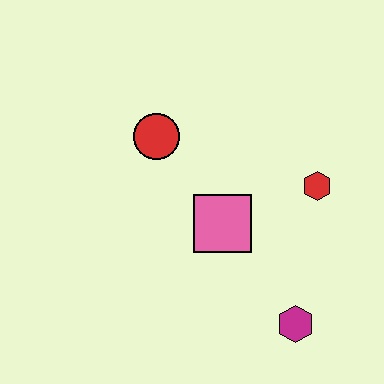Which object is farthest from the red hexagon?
The red circle is farthest from the red hexagon.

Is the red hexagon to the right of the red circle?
Yes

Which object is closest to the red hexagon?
The pink square is closest to the red hexagon.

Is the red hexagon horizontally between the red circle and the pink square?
No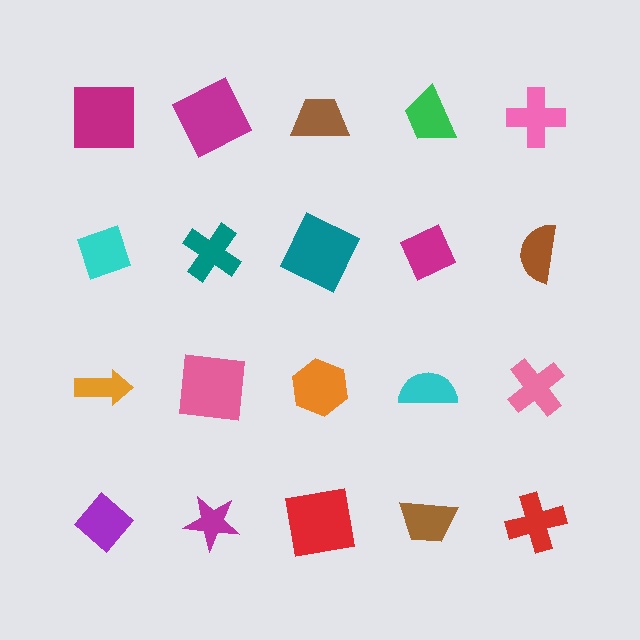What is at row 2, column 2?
A teal cross.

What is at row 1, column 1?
A magenta square.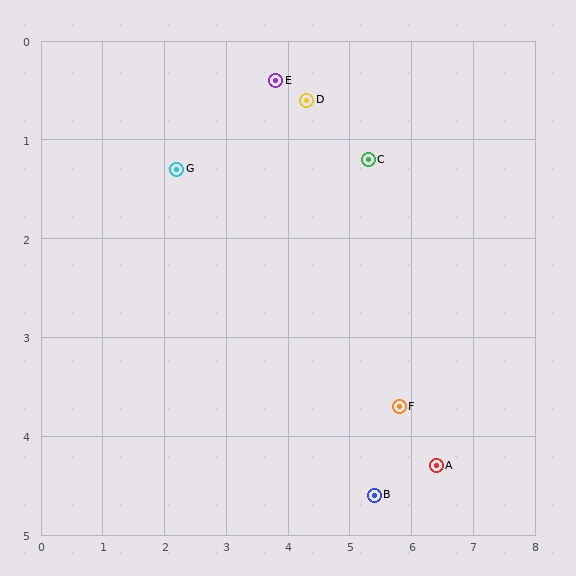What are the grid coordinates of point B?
Point B is at approximately (5.4, 4.6).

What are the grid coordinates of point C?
Point C is at approximately (5.3, 1.2).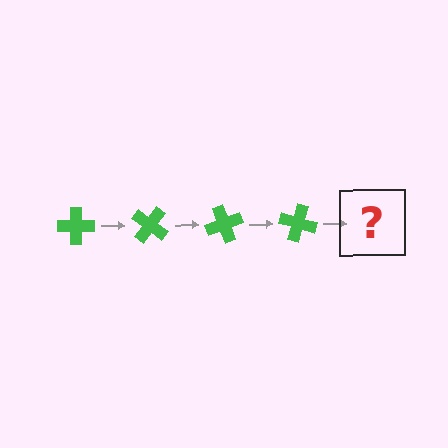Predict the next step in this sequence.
The next step is a green cross rotated 140 degrees.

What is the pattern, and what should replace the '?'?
The pattern is that the cross rotates 35 degrees each step. The '?' should be a green cross rotated 140 degrees.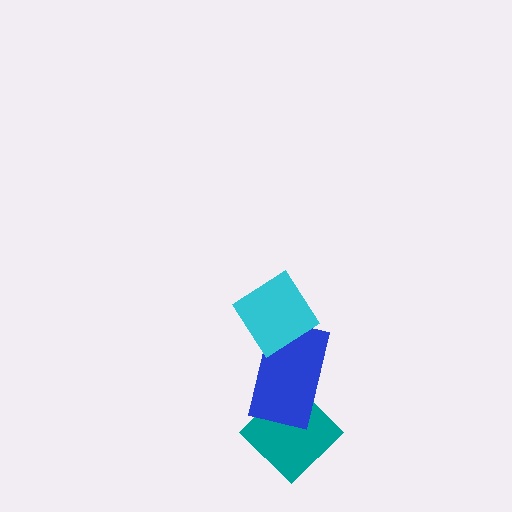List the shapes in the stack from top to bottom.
From top to bottom: the cyan diamond, the blue rectangle, the teal diamond.